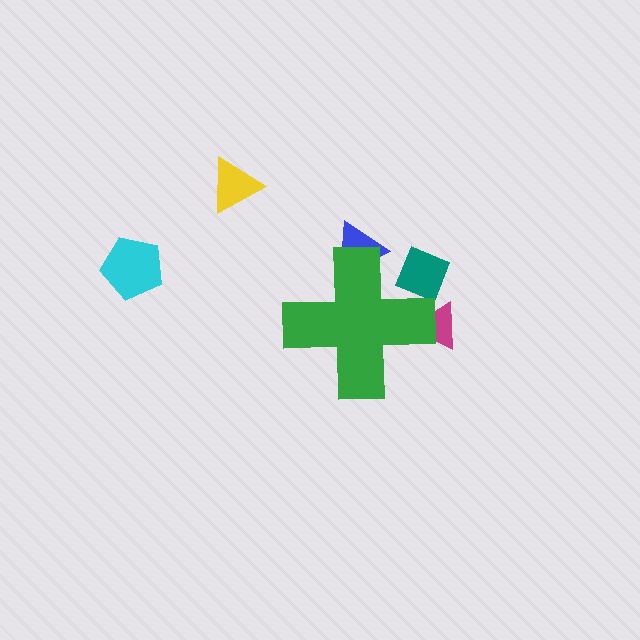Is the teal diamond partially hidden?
Yes, the teal diamond is partially hidden behind the green cross.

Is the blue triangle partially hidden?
Yes, the blue triangle is partially hidden behind the green cross.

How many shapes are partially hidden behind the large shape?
3 shapes are partially hidden.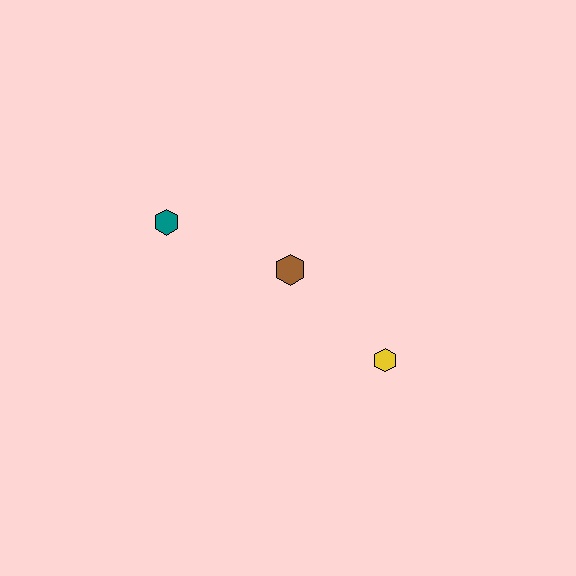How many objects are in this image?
There are 3 objects.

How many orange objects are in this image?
There are no orange objects.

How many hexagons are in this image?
There are 3 hexagons.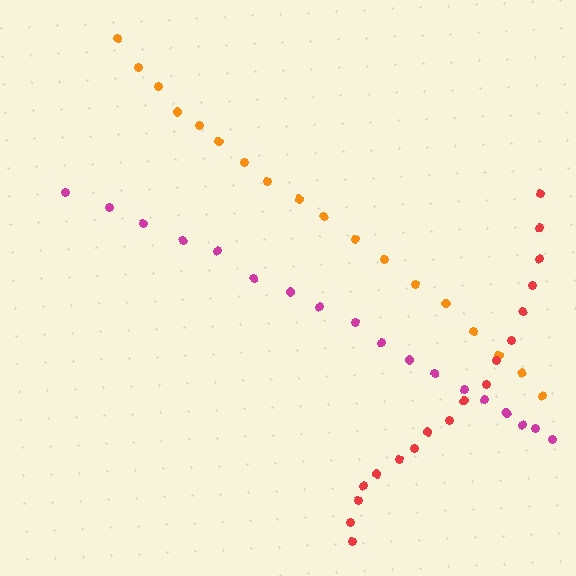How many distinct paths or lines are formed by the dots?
There are 3 distinct paths.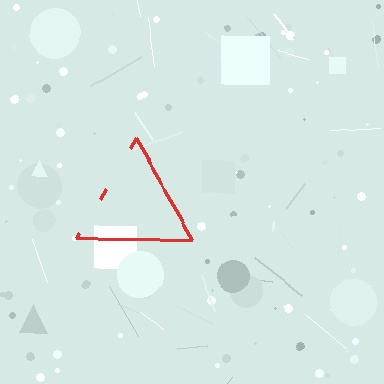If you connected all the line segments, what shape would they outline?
They would outline a triangle.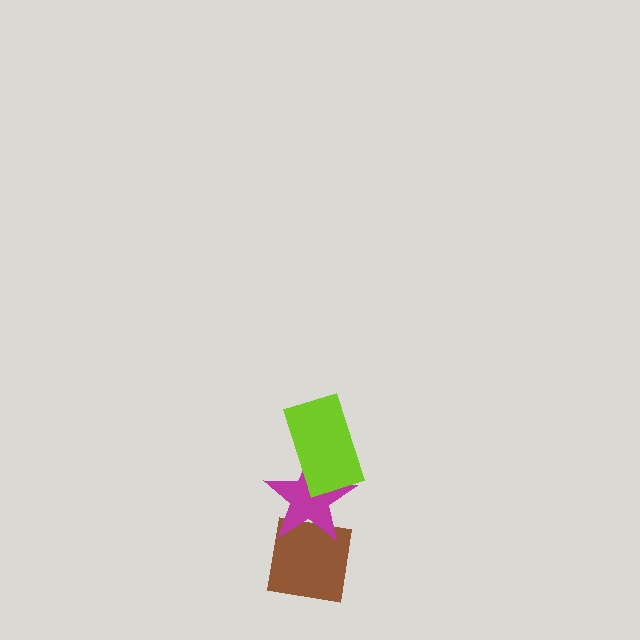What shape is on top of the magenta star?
The lime rectangle is on top of the magenta star.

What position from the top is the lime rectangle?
The lime rectangle is 1st from the top.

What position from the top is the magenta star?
The magenta star is 2nd from the top.